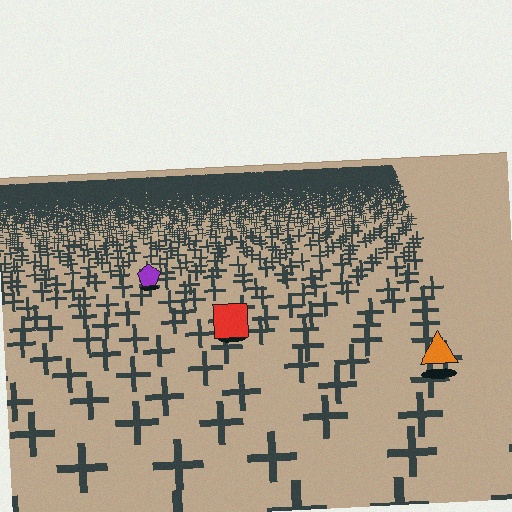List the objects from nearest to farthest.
From nearest to farthest: the orange triangle, the red square, the purple pentagon.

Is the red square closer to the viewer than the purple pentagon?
Yes. The red square is closer — you can tell from the texture gradient: the ground texture is coarser near it.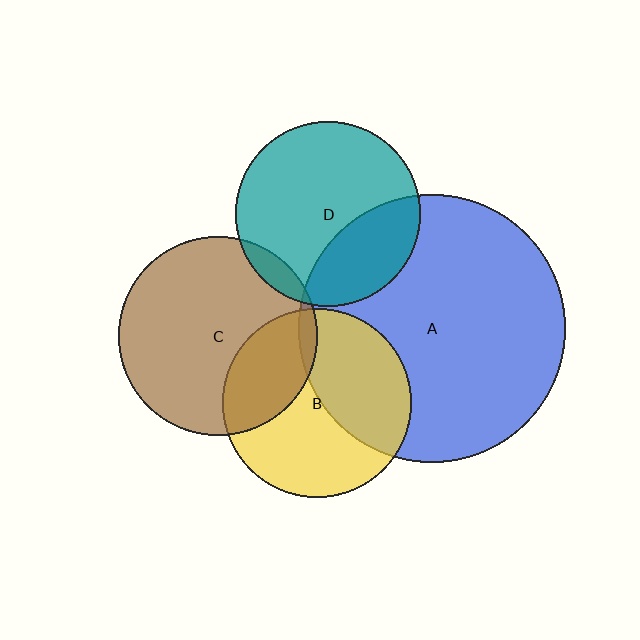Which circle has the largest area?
Circle A (blue).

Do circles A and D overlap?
Yes.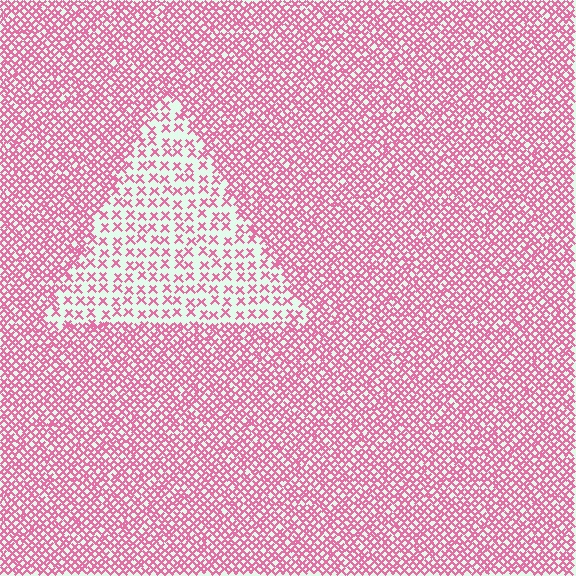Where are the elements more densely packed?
The elements are more densely packed outside the triangle boundary.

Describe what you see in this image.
The image contains small pink elements arranged at two different densities. A triangle-shaped region is visible where the elements are less densely packed than the surrounding area.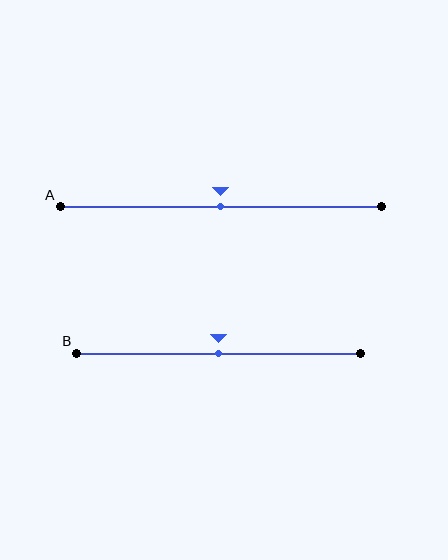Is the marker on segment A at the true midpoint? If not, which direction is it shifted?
Yes, the marker on segment A is at the true midpoint.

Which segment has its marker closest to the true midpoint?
Segment A has its marker closest to the true midpoint.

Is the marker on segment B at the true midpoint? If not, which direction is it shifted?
Yes, the marker on segment B is at the true midpoint.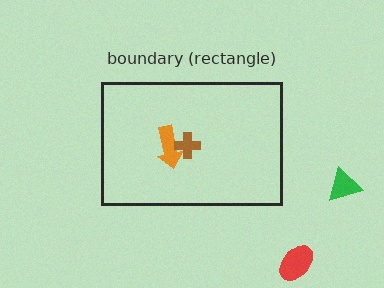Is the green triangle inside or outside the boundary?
Outside.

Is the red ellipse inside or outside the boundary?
Outside.